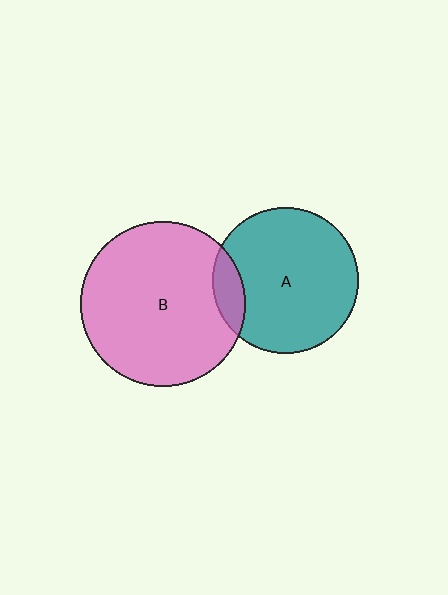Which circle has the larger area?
Circle B (pink).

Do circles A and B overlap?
Yes.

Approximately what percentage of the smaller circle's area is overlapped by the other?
Approximately 10%.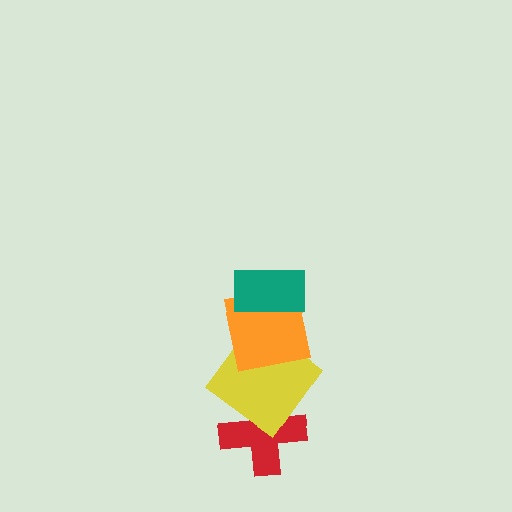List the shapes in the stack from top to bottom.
From top to bottom: the teal rectangle, the orange square, the yellow diamond, the red cross.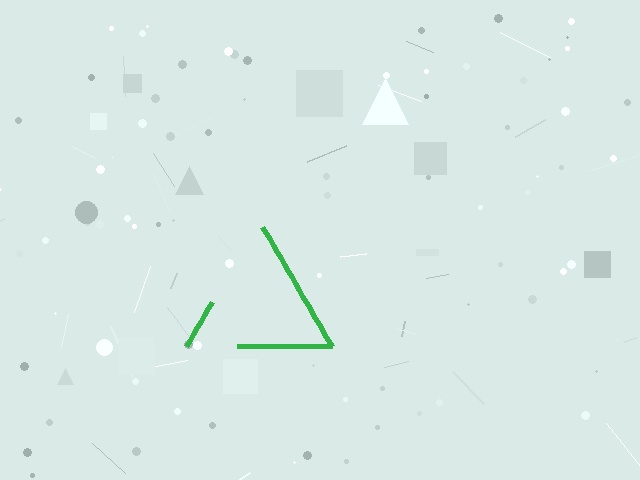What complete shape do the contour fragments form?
The contour fragments form a triangle.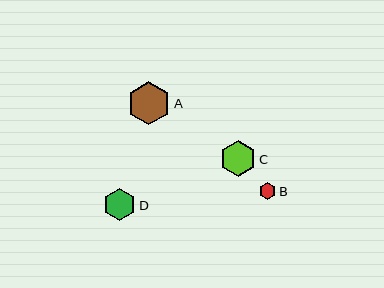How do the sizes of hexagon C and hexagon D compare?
Hexagon C and hexagon D are approximately the same size.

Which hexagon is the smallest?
Hexagon B is the smallest with a size of approximately 17 pixels.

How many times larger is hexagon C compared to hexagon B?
Hexagon C is approximately 2.1 times the size of hexagon B.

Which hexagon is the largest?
Hexagon A is the largest with a size of approximately 43 pixels.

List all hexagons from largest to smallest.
From largest to smallest: A, C, D, B.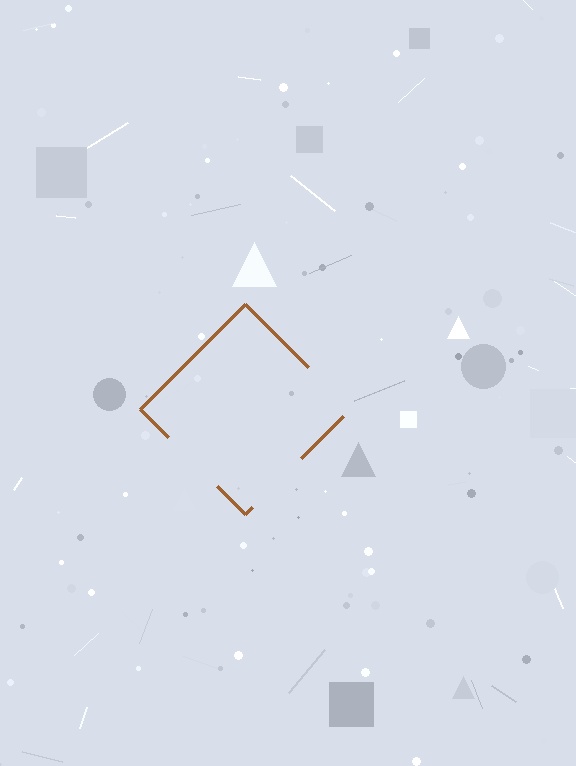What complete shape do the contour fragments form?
The contour fragments form a diamond.